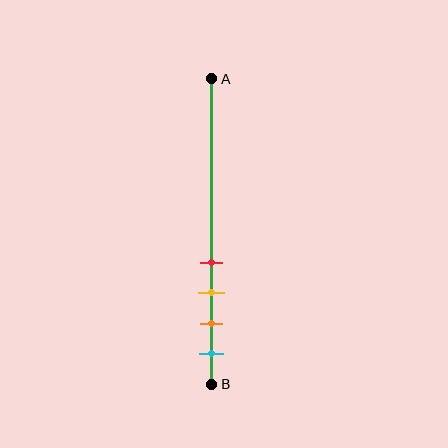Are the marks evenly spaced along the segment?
Yes, the marks are approximately evenly spaced.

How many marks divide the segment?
There are 4 marks dividing the segment.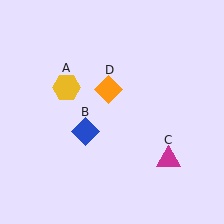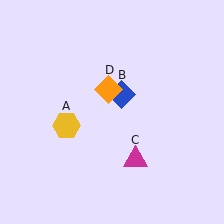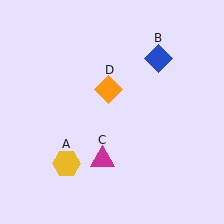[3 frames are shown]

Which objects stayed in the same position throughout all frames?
Orange diamond (object D) remained stationary.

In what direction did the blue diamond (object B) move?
The blue diamond (object B) moved up and to the right.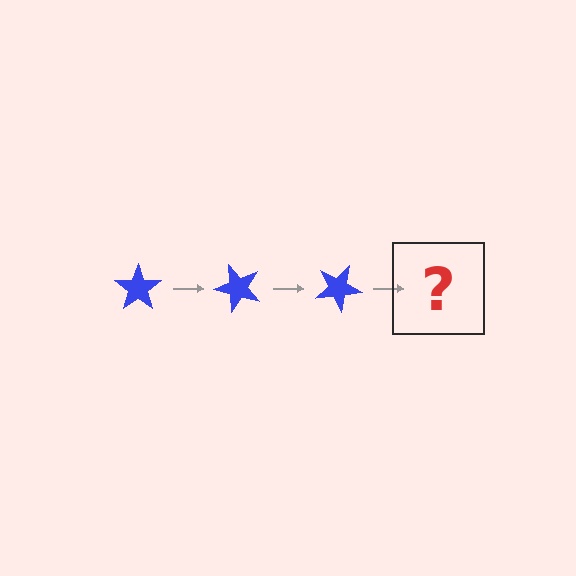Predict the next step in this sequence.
The next step is a blue star rotated 150 degrees.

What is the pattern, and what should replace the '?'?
The pattern is that the star rotates 50 degrees each step. The '?' should be a blue star rotated 150 degrees.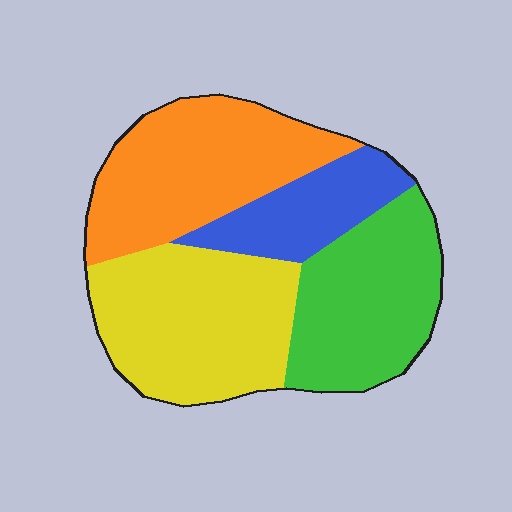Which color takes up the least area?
Blue, at roughly 15%.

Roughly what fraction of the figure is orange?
Orange takes up about one quarter (1/4) of the figure.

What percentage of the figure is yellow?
Yellow covers around 30% of the figure.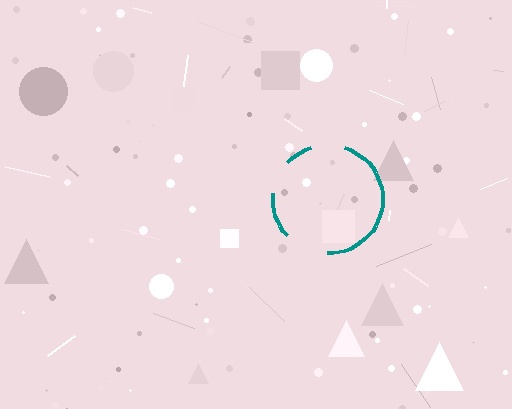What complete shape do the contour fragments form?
The contour fragments form a circle.